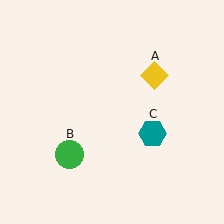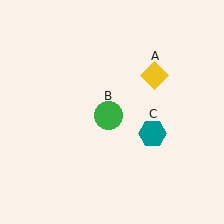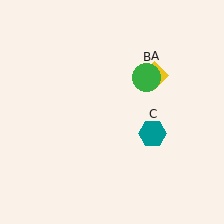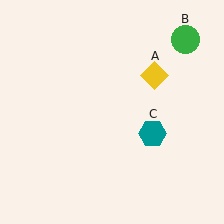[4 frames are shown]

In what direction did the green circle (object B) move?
The green circle (object B) moved up and to the right.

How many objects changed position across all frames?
1 object changed position: green circle (object B).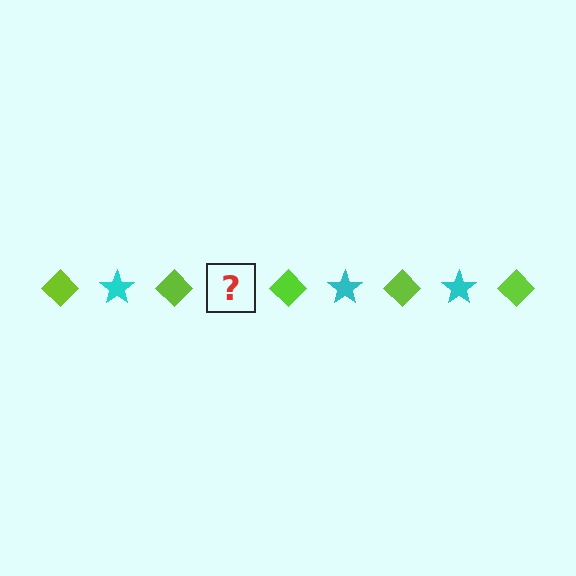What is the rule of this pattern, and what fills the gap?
The rule is that the pattern alternates between lime diamond and cyan star. The gap should be filled with a cyan star.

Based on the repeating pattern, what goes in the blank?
The blank should be a cyan star.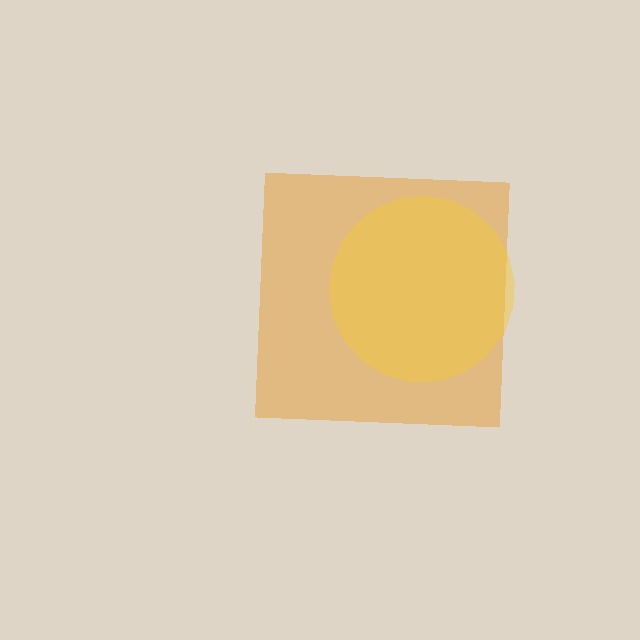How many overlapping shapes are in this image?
There are 2 overlapping shapes in the image.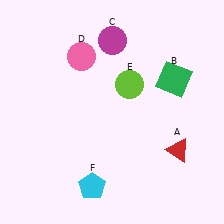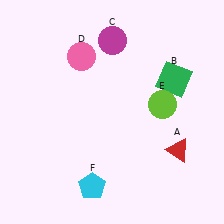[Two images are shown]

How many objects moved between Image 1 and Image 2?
1 object moved between the two images.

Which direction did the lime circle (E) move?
The lime circle (E) moved right.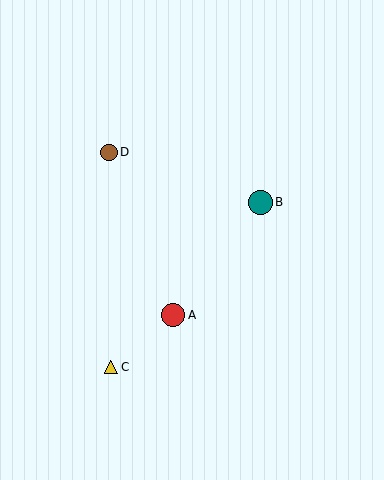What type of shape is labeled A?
Shape A is a red circle.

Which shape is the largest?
The teal circle (labeled B) is the largest.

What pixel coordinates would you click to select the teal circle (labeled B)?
Click at (260, 203) to select the teal circle B.